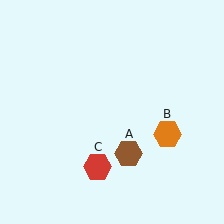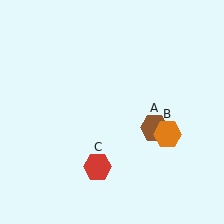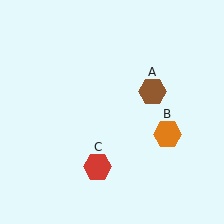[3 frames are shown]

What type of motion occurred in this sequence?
The brown hexagon (object A) rotated counterclockwise around the center of the scene.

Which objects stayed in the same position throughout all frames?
Orange hexagon (object B) and red hexagon (object C) remained stationary.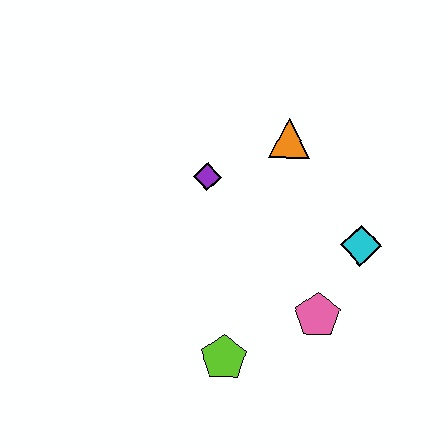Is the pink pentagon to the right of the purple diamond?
Yes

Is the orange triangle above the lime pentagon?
Yes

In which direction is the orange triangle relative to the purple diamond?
The orange triangle is to the right of the purple diamond.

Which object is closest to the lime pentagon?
The pink pentagon is closest to the lime pentagon.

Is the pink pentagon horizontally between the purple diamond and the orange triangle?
No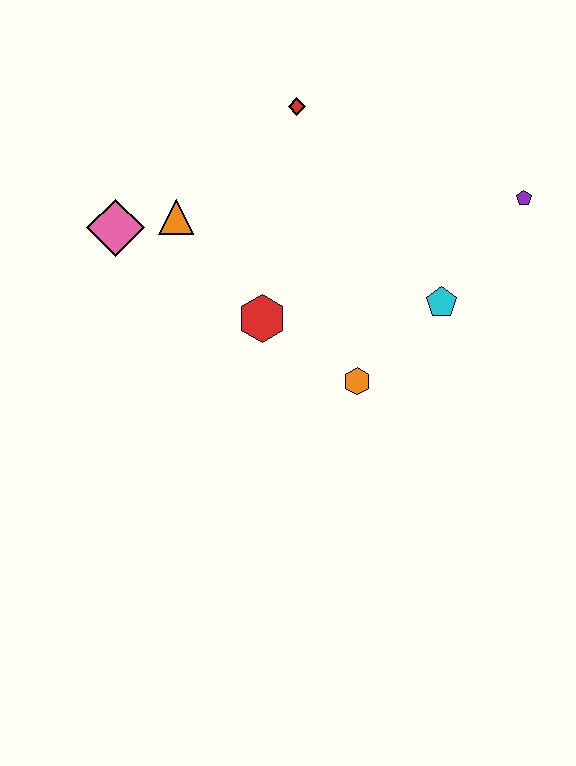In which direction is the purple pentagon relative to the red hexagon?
The purple pentagon is to the right of the red hexagon.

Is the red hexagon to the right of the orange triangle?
Yes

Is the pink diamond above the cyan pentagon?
Yes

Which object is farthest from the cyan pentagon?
The pink diamond is farthest from the cyan pentagon.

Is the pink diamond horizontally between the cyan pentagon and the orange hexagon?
No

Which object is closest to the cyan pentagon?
The orange hexagon is closest to the cyan pentagon.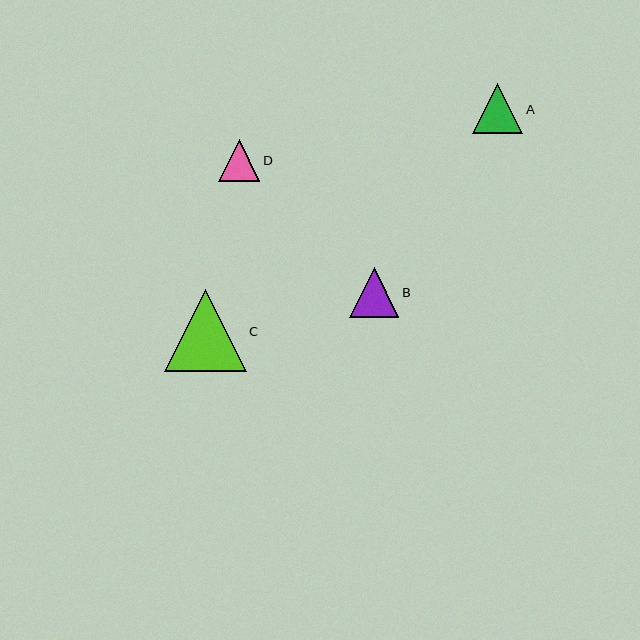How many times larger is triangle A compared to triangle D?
Triangle A is approximately 1.2 times the size of triangle D.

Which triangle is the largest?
Triangle C is the largest with a size of approximately 82 pixels.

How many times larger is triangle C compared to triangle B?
Triangle C is approximately 1.7 times the size of triangle B.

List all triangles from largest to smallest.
From largest to smallest: C, A, B, D.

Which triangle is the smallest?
Triangle D is the smallest with a size of approximately 42 pixels.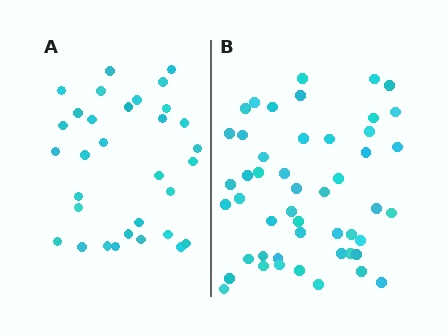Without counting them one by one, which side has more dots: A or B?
Region B (the right region) has more dots.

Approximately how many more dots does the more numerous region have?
Region B has approximately 15 more dots than region A.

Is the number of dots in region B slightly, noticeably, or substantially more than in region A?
Region B has substantially more. The ratio is roughly 1.5 to 1.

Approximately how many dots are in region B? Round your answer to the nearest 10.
About 50 dots. (The exact count is 49, which rounds to 50.)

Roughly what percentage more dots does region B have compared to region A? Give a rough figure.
About 55% more.